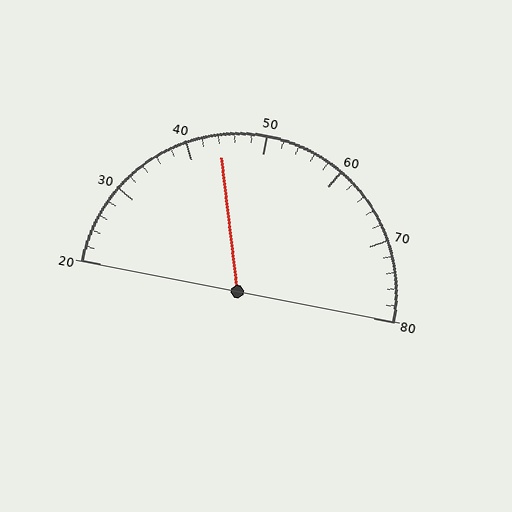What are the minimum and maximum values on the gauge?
The gauge ranges from 20 to 80.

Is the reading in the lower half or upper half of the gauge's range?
The reading is in the lower half of the range (20 to 80).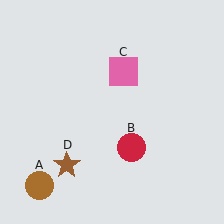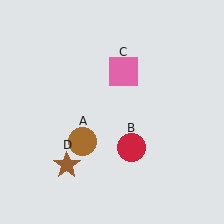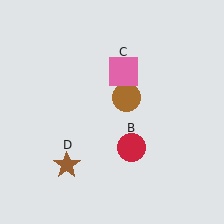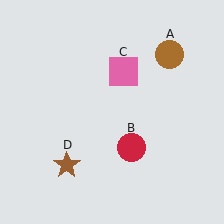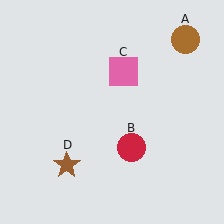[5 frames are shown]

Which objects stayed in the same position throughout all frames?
Red circle (object B) and pink square (object C) and brown star (object D) remained stationary.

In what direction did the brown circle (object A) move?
The brown circle (object A) moved up and to the right.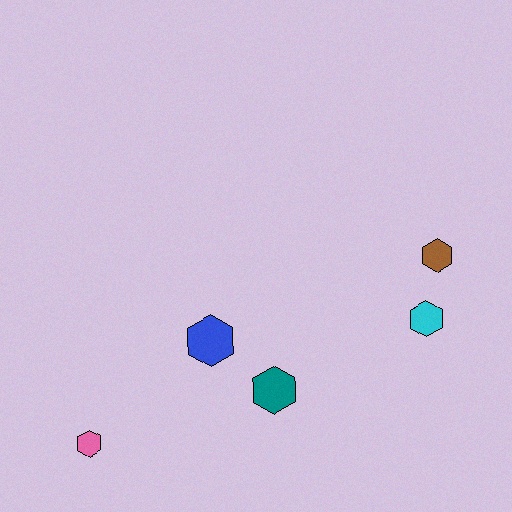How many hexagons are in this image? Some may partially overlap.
There are 5 hexagons.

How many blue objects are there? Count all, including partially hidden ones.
There is 1 blue object.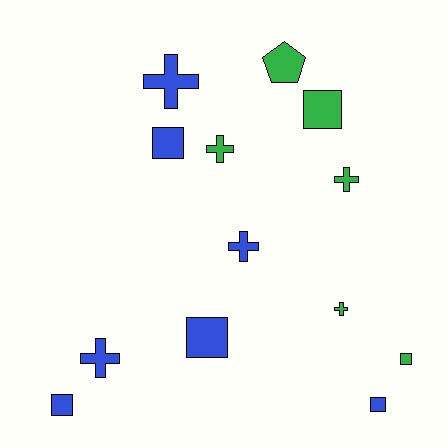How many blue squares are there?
There are 4 blue squares.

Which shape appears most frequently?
Cross, with 6 objects.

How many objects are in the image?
There are 13 objects.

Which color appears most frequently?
Blue, with 7 objects.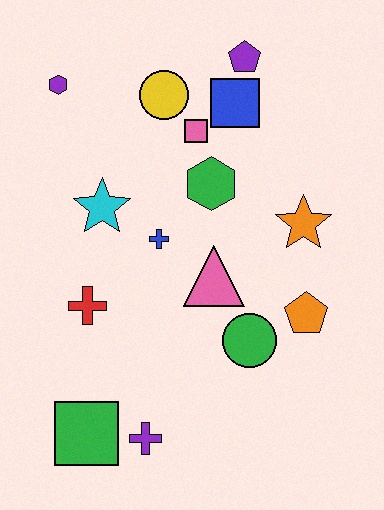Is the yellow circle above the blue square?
Yes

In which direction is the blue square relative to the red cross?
The blue square is above the red cross.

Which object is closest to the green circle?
The orange pentagon is closest to the green circle.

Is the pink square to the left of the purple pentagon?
Yes